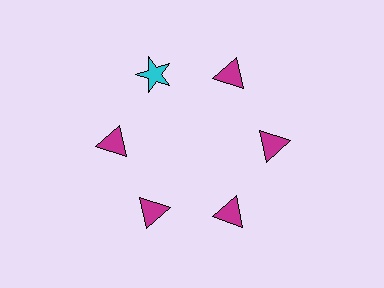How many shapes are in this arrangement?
There are 6 shapes arranged in a ring pattern.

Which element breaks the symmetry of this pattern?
The cyan star at roughly the 11 o'clock position breaks the symmetry. All other shapes are magenta triangles.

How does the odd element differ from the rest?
It differs in both color (cyan instead of magenta) and shape (star instead of triangle).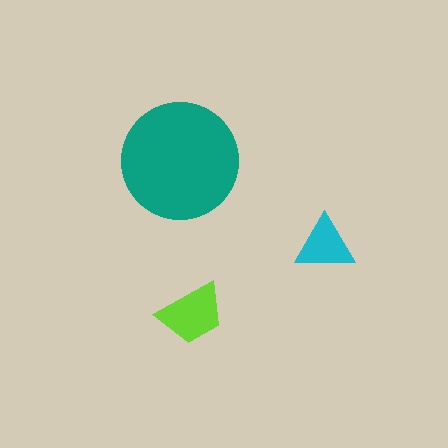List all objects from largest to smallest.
The teal circle, the lime trapezoid, the cyan triangle.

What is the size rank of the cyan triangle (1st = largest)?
3rd.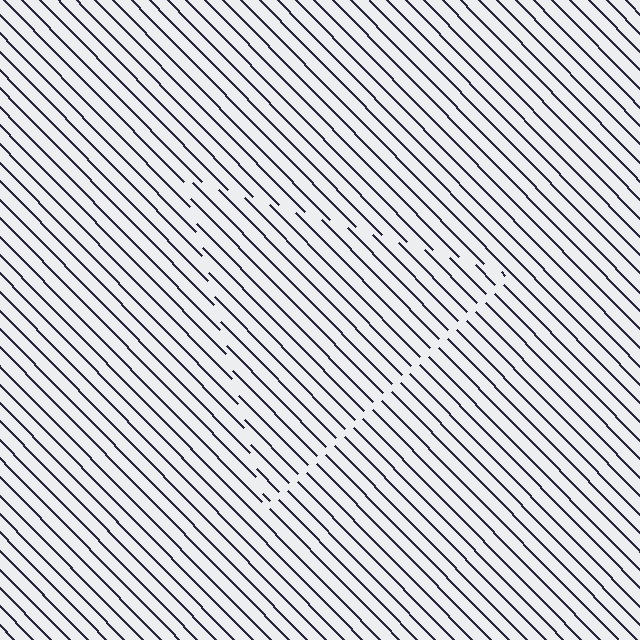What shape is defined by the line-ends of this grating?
An illusory triangle. The interior of the shape contains the same grating, shifted by half a period — the contour is defined by the phase discontinuity where line-ends from the inner and outer gratings abut.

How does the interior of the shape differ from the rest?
The interior of the shape contains the same grating, shifted by half a period — the contour is defined by the phase discontinuity where line-ends from the inner and outer gratings abut.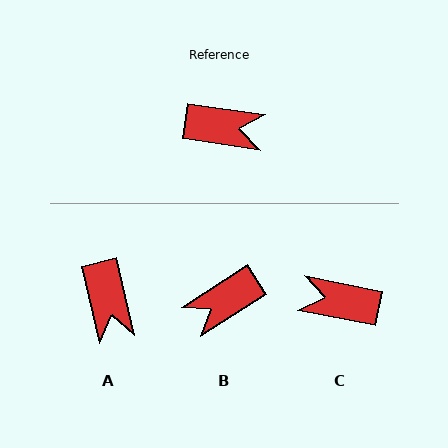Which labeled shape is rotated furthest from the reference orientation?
C, about 177 degrees away.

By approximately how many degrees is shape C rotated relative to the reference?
Approximately 177 degrees counter-clockwise.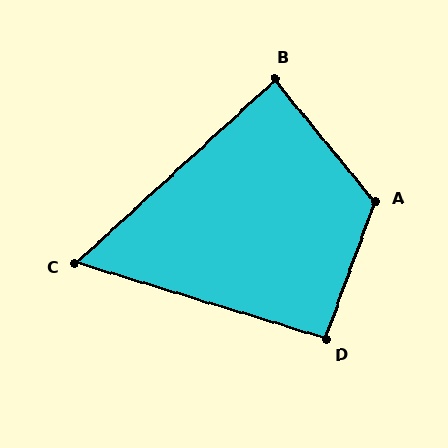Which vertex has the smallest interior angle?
C, at approximately 59 degrees.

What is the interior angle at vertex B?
Approximately 87 degrees (approximately right).